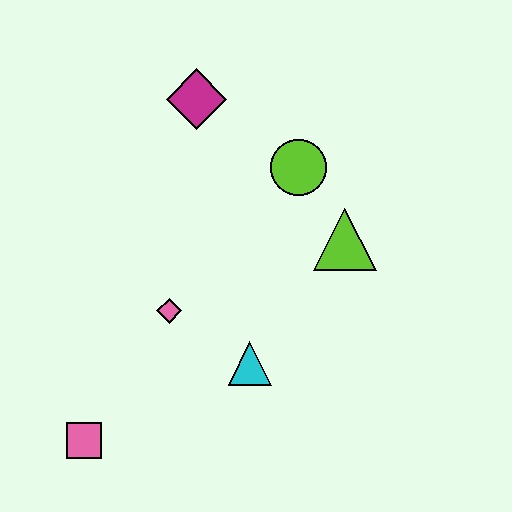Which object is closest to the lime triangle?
The lime circle is closest to the lime triangle.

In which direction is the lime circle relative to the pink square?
The lime circle is above the pink square.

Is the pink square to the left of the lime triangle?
Yes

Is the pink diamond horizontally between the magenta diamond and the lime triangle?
No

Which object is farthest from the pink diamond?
The magenta diamond is farthest from the pink diamond.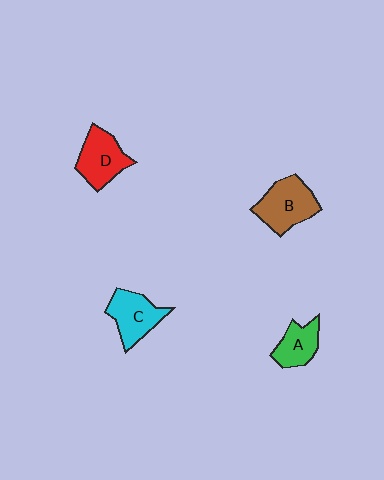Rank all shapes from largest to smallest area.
From largest to smallest: B (brown), D (red), C (cyan), A (green).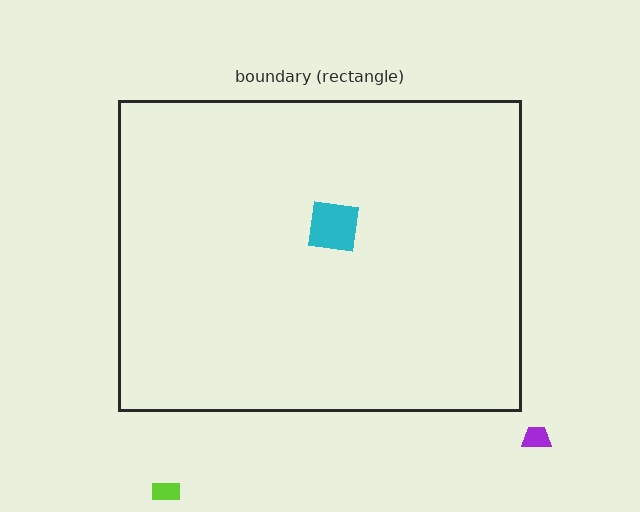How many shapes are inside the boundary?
1 inside, 2 outside.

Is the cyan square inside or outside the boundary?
Inside.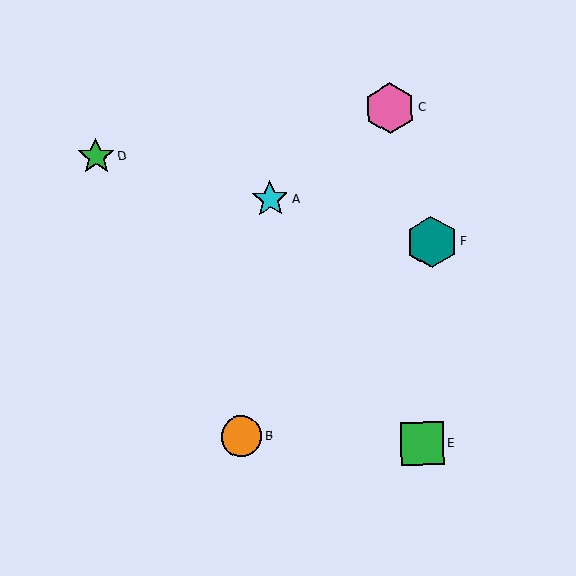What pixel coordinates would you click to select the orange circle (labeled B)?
Click at (241, 436) to select the orange circle B.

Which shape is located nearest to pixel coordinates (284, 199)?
The cyan star (labeled A) at (270, 199) is nearest to that location.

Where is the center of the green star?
The center of the green star is at (96, 157).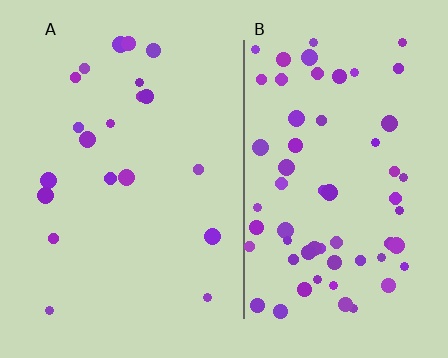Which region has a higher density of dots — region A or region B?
B (the right).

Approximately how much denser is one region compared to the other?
Approximately 3.1× — region B over region A.